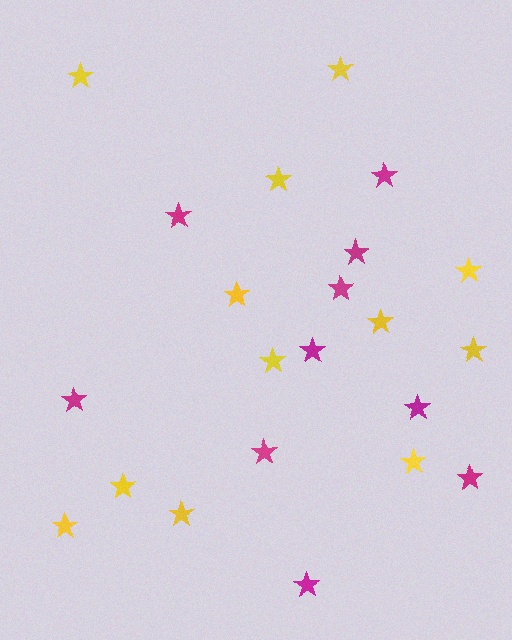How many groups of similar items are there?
There are 2 groups: one group of magenta stars (10) and one group of yellow stars (12).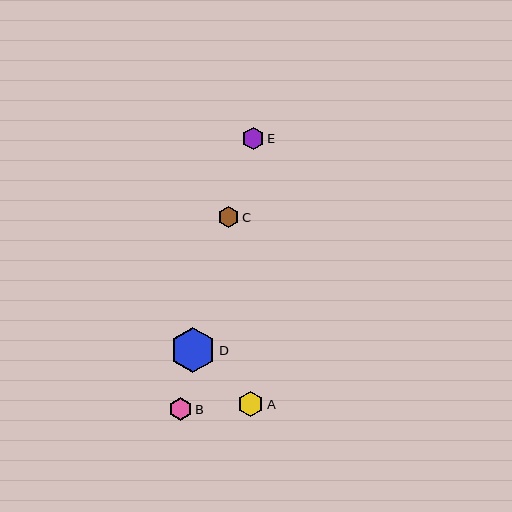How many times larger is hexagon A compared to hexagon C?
Hexagon A is approximately 1.2 times the size of hexagon C.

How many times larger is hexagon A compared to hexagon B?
Hexagon A is approximately 1.1 times the size of hexagon B.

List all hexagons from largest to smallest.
From largest to smallest: D, A, B, E, C.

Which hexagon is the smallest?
Hexagon C is the smallest with a size of approximately 21 pixels.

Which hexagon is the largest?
Hexagon D is the largest with a size of approximately 45 pixels.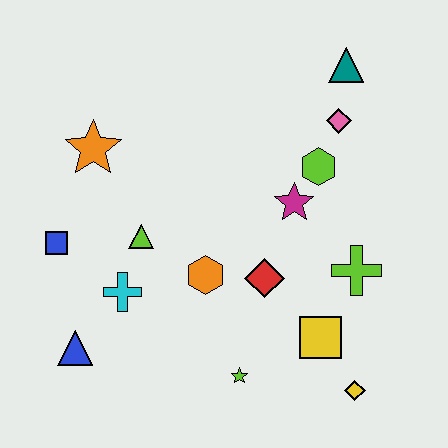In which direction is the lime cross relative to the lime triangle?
The lime cross is to the right of the lime triangle.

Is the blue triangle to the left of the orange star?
Yes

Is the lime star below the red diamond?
Yes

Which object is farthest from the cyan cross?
The teal triangle is farthest from the cyan cross.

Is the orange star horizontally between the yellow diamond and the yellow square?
No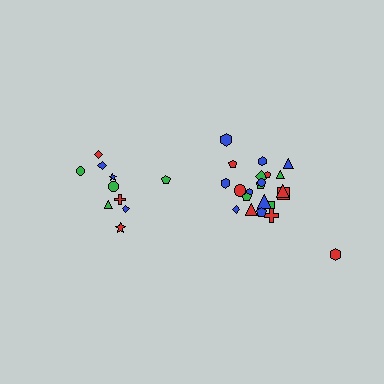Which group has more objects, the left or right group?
The right group.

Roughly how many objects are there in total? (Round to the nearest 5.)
Roughly 30 objects in total.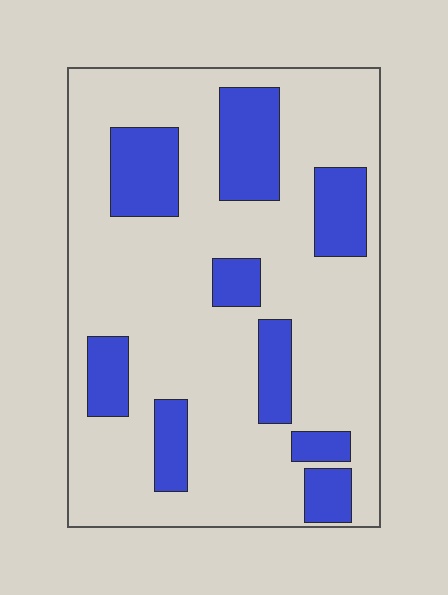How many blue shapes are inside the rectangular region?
9.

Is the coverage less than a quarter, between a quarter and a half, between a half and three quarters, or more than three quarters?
Less than a quarter.